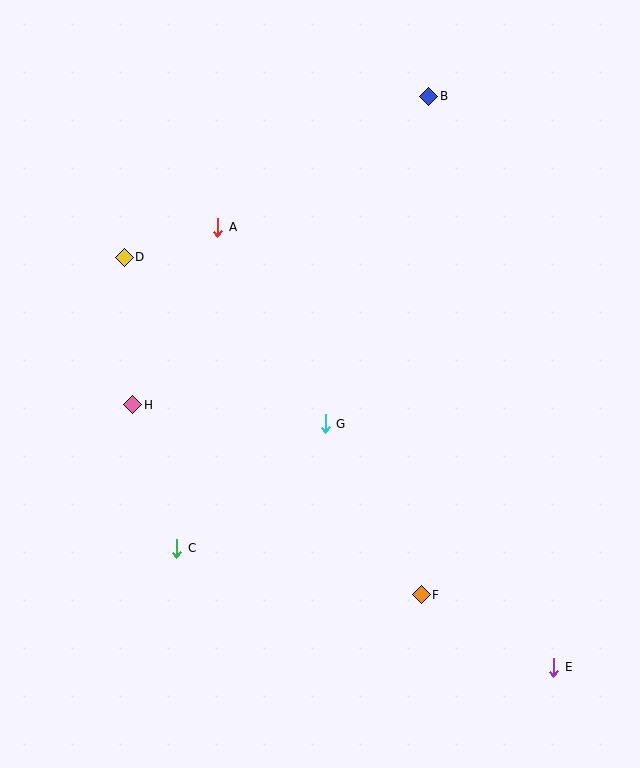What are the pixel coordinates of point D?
Point D is at (124, 257).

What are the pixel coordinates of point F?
Point F is at (421, 595).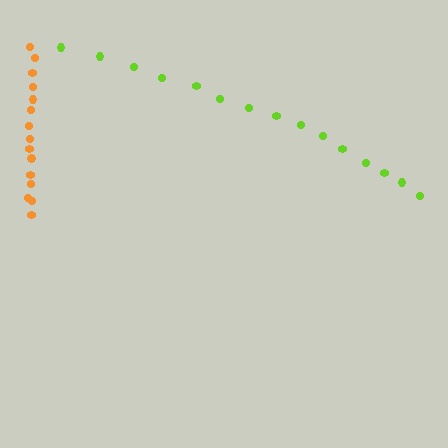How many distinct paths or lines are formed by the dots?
There are 2 distinct paths.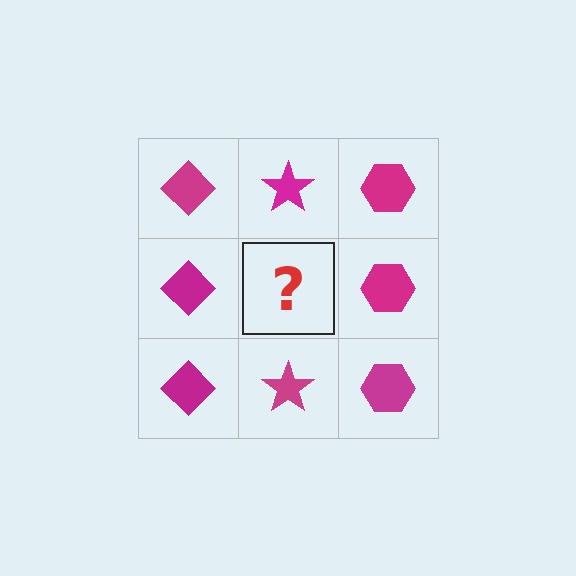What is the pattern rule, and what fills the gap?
The rule is that each column has a consistent shape. The gap should be filled with a magenta star.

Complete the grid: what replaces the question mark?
The question mark should be replaced with a magenta star.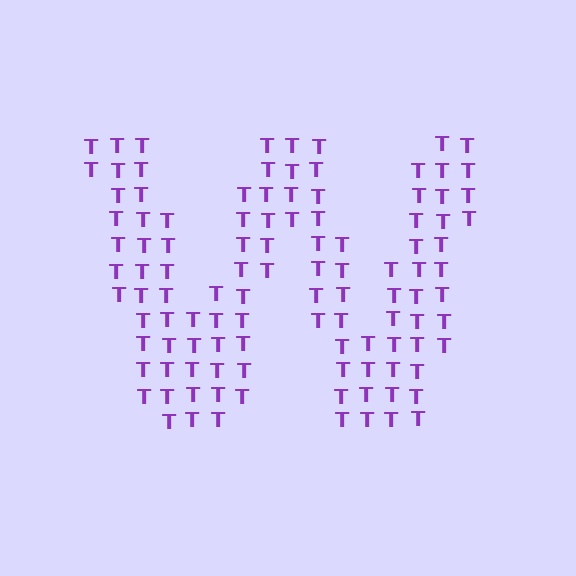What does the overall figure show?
The overall figure shows the letter W.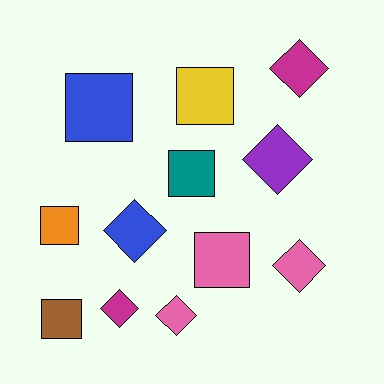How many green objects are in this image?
There are no green objects.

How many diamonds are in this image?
There are 6 diamonds.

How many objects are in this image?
There are 12 objects.